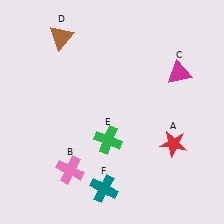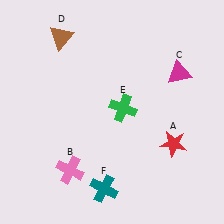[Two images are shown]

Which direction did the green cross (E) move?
The green cross (E) moved up.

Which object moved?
The green cross (E) moved up.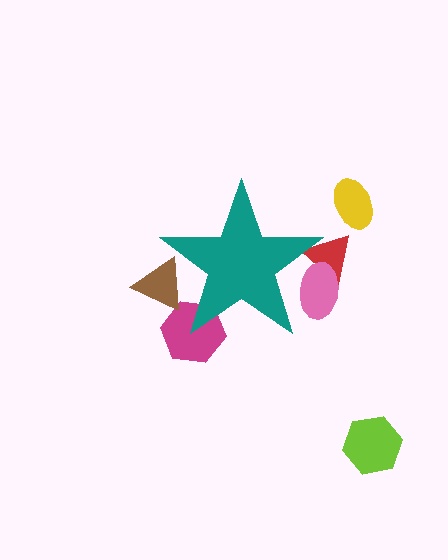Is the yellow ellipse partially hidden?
No, the yellow ellipse is fully visible.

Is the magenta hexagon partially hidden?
Yes, the magenta hexagon is partially hidden behind the teal star.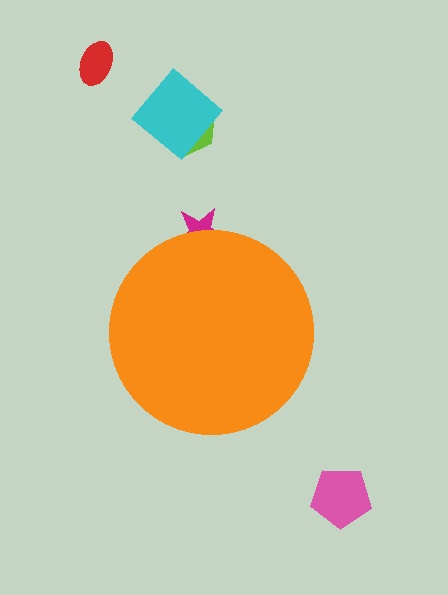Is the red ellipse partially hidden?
No, the red ellipse is fully visible.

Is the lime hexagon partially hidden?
No, the lime hexagon is fully visible.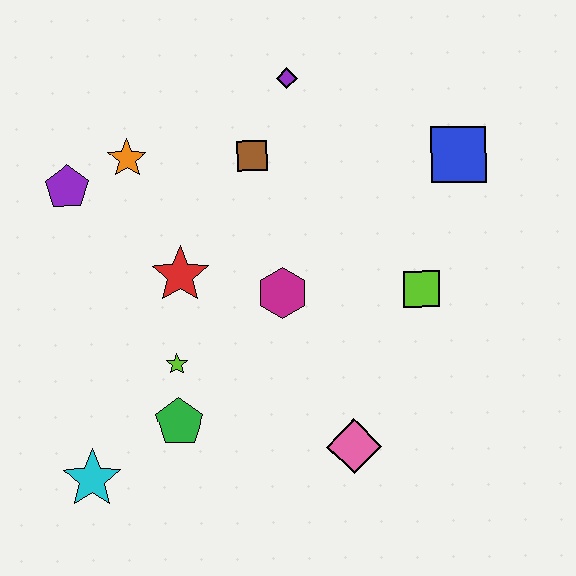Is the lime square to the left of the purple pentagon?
No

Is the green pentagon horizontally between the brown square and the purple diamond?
No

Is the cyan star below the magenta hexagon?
Yes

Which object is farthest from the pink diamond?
The purple pentagon is farthest from the pink diamond.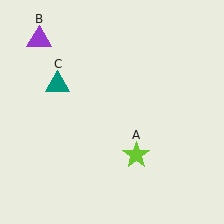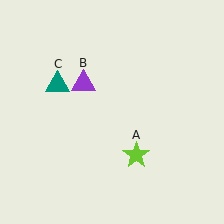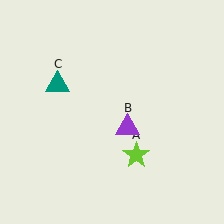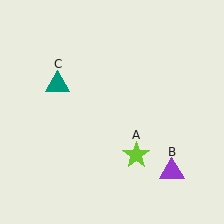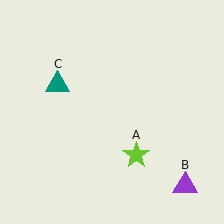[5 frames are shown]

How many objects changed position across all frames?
1 object changed position: purple triangle (object B).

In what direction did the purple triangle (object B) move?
The purple triangle (object B) moved down and to the right.